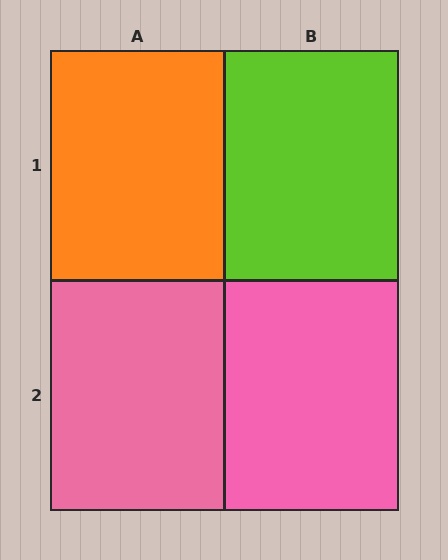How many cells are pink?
2 cells are pink.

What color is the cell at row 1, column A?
Orange.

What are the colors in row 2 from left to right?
Pink, pink.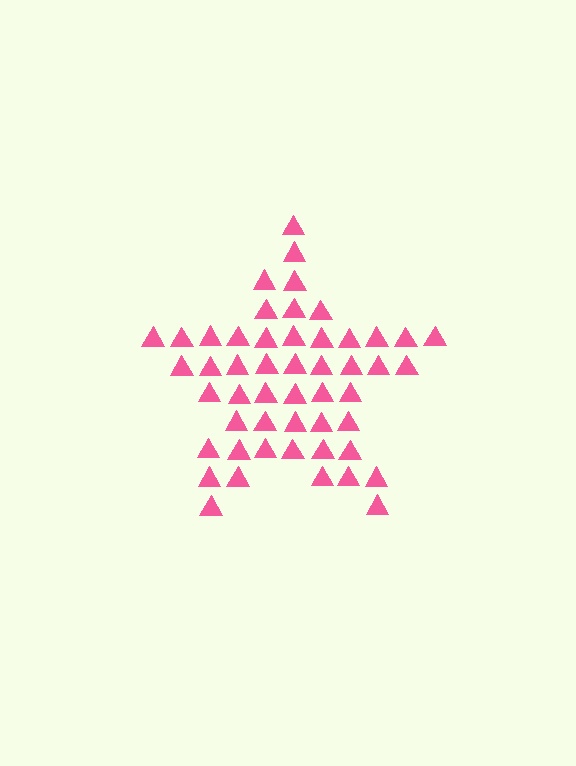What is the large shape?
The large shape is a star.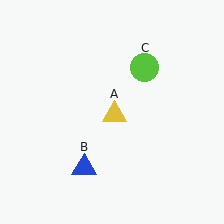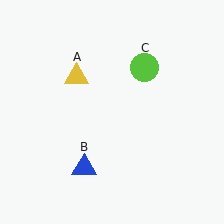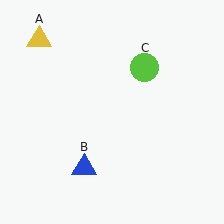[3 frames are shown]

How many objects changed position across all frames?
1 object changed position: yellow triangle (object A).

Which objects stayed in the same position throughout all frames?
Blue triangle (object B) and lime circle (object C) remained stationary.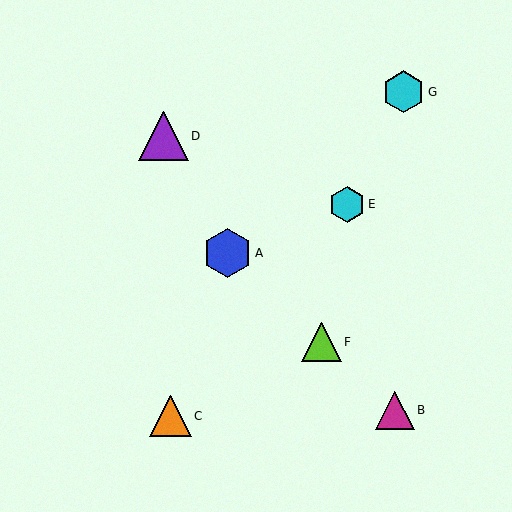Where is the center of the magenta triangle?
The center of the magenta triangle is at (395, 410).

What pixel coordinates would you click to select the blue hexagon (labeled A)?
Click at (227, 253) to select the blue hexagon A.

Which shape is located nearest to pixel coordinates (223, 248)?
The blue hexagon (labeled A) at (227, 253) is nearest to that location.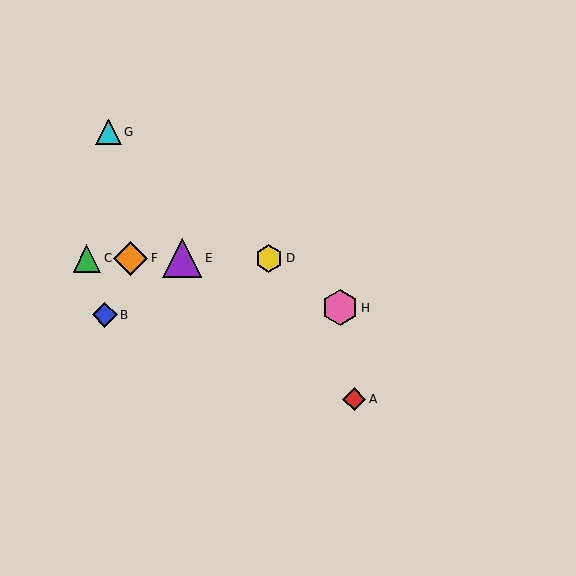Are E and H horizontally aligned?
No, E is at y≈258 and H is at y≈308.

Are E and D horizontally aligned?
Yes, both are at y≈258.